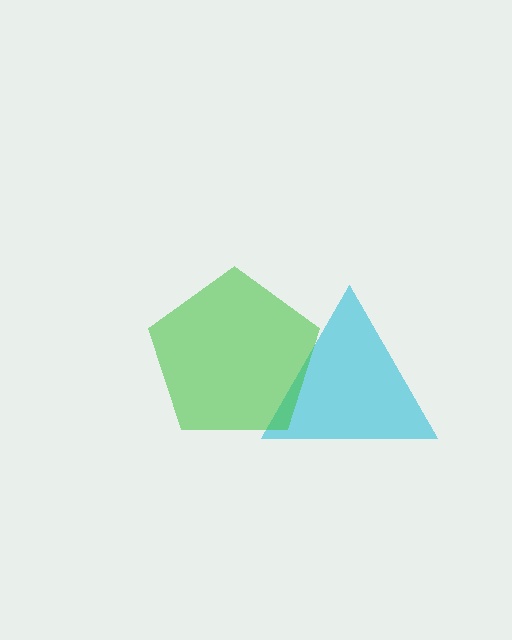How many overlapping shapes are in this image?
There are 2 overlapping shapes in the image.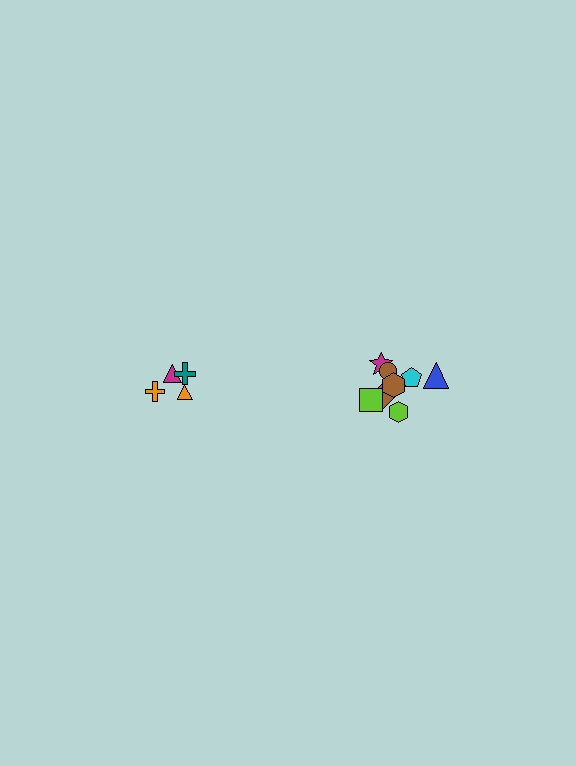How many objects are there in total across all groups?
There are 12 objects.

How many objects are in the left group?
There are 4 objects.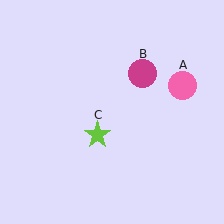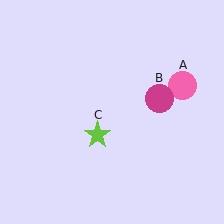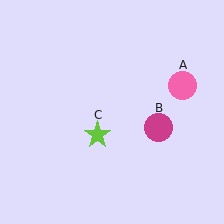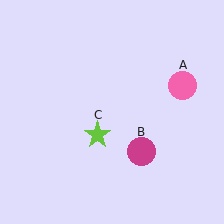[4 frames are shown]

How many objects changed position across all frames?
1 object changed position: magenta circle (object B).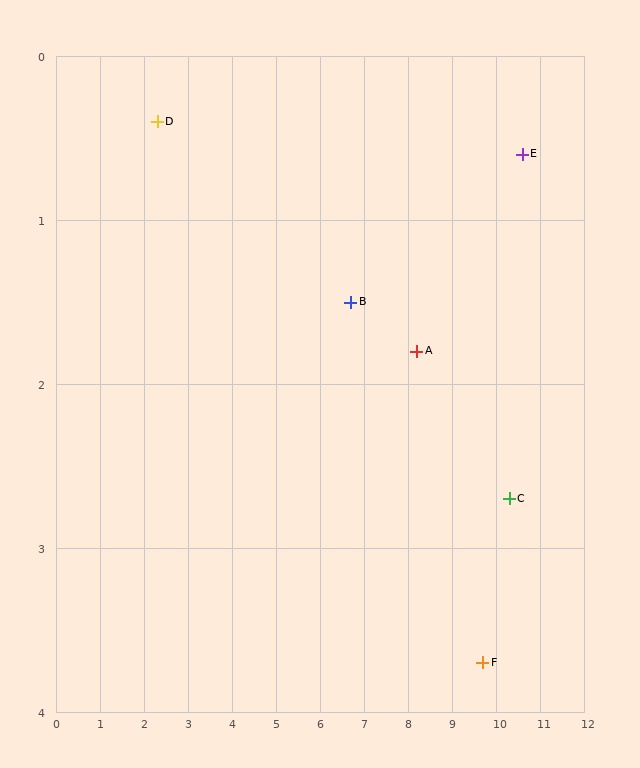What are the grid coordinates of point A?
Point A is at approximately (8.2, 1.8).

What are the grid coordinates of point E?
Point E is at approximately (10.6, 0.6).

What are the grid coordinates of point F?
Point F is at approximately (9.7, 3.7).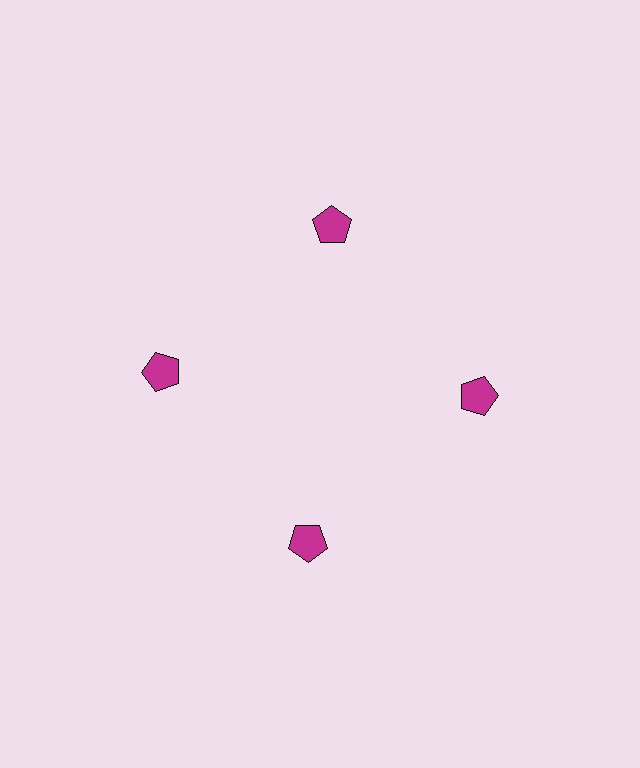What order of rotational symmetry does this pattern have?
This pattern has 4-fold rotational symmetry.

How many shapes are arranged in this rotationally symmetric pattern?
There are 4 shapes, arranged in 4 groups of 1.